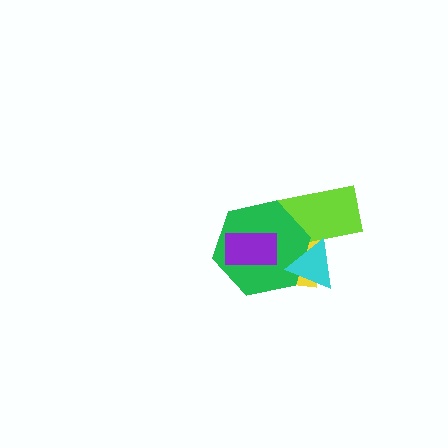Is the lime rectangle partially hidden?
Yes, it is partially covered by another shape.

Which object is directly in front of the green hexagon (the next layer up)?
The cyan triangle is directly in front of the green hexagon.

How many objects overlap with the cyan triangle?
3 objects overlap with the cyan triangle.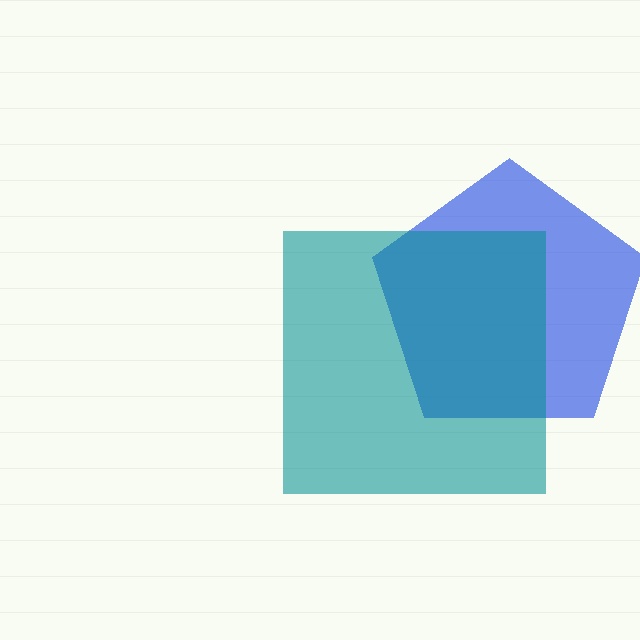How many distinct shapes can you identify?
There are 2 distinct shapes: a blue pentagon, a teal square.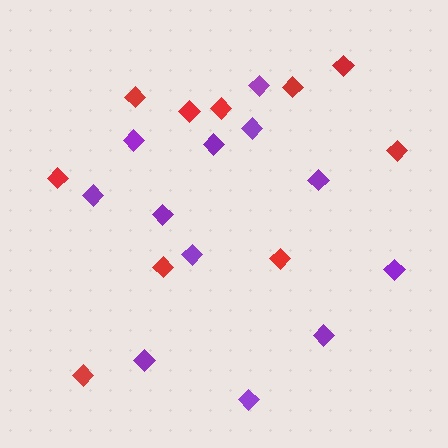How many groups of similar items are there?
There are 2 groups: one group of red diamonds (10) and one group of purple diamonds (12).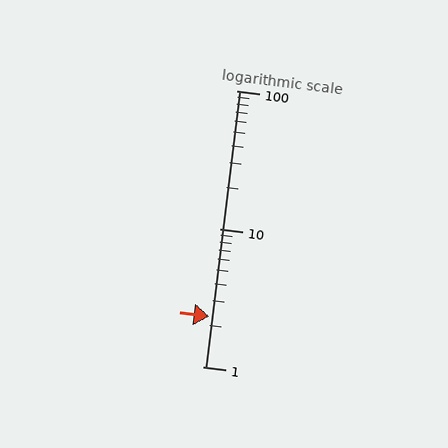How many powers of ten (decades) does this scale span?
The scale spans 2 decades, from 1 to 100.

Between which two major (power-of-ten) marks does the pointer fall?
The pointer is between 1 and 10.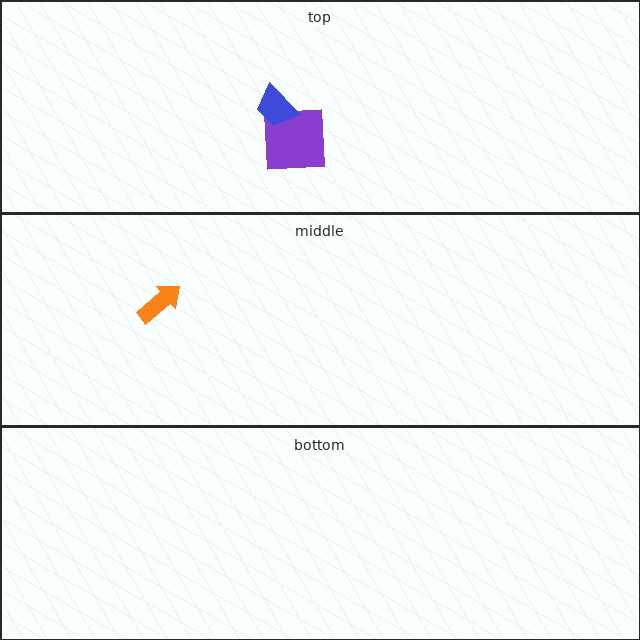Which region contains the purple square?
The top region.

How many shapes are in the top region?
2.